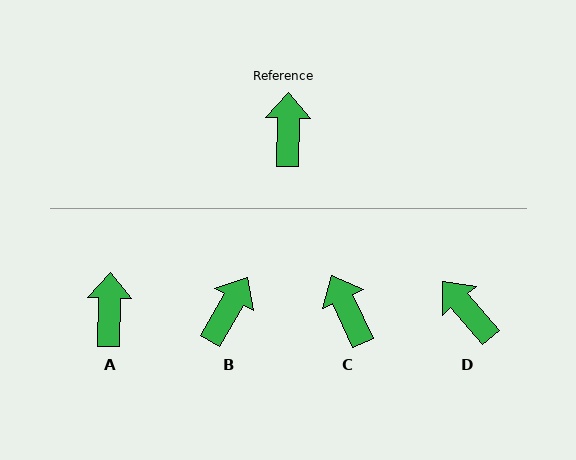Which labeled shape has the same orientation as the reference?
A.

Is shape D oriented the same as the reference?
No, it is off by about 42 degrees.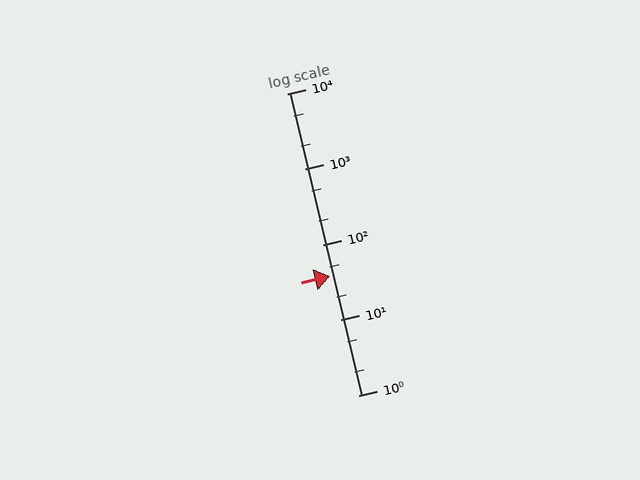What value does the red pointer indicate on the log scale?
The pointer indicates approximately 38.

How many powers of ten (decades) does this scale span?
The scale spans 4 decades, from 1 to 10000.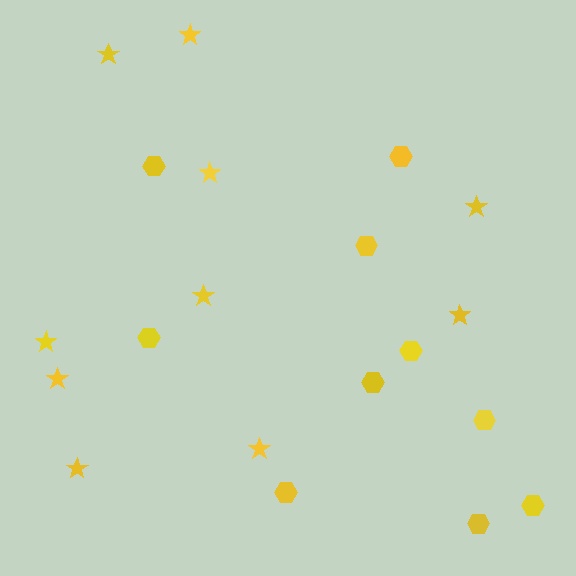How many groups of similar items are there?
There are 2 groups: one group of hexagons (10) and one group of stars (10).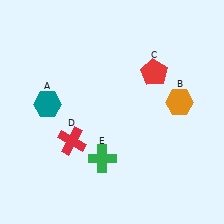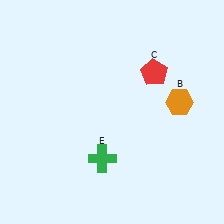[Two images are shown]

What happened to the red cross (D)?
The red cross (D) was removed in Image 2. It was in the bottom-left area of Image 1.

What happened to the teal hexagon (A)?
The teal hexagon (A) was removed in Image 2. It was in the top-left area of Image 1.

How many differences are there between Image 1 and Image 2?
There are 2 differences between the two images.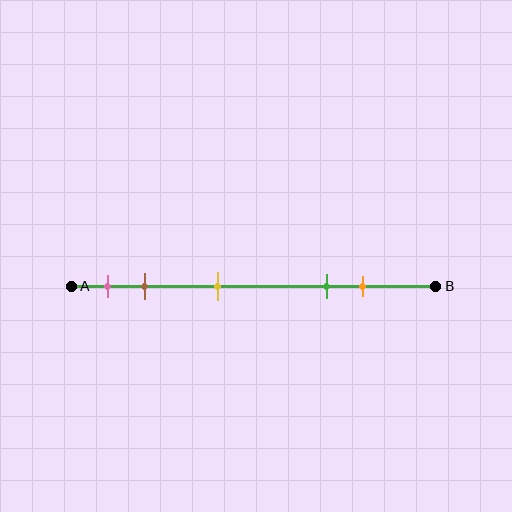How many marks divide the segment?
There are 5 marks dividing the segment.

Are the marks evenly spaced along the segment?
No, the marks are not evenly spaced.